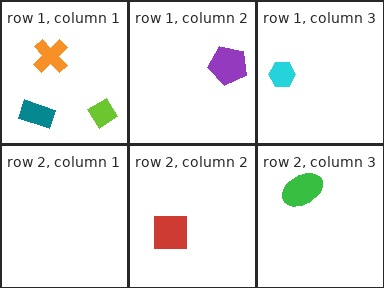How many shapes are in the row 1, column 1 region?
3.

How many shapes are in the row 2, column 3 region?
1.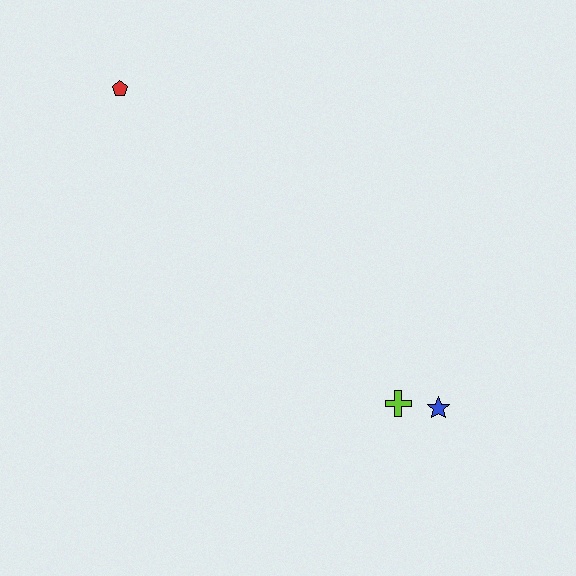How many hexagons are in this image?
There are no hexagons.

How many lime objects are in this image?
There is 1 lime object.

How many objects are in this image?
There are 3 objects.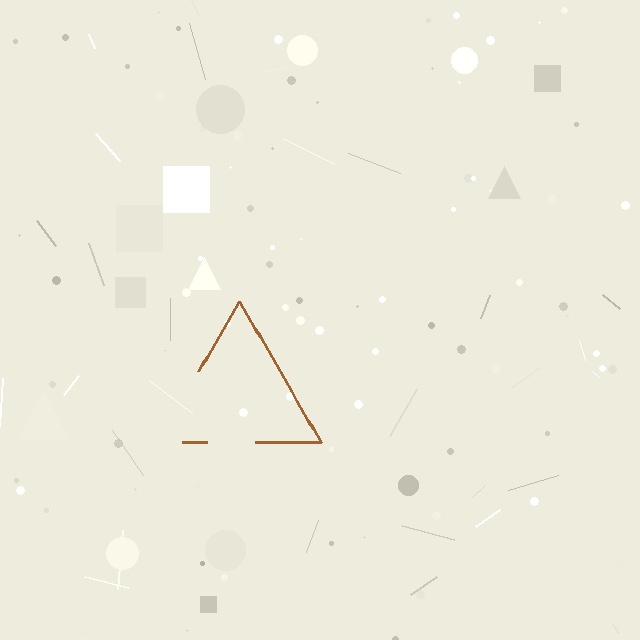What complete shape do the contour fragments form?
The contour fragments form a triangle.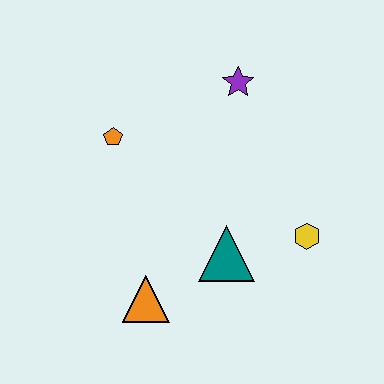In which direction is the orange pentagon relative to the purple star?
The orange pentagon is to the left of the purple star.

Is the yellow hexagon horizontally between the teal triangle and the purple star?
No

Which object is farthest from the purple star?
The orange triangle is farthest from the purple star.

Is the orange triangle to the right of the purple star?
No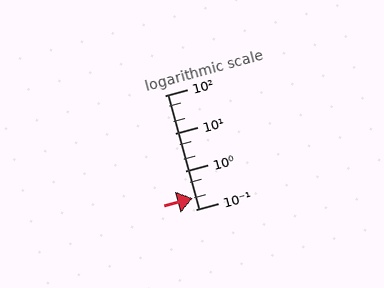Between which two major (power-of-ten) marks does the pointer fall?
The pointer is between 0.1 and 1.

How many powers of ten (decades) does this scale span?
The scale spans 3 decades, from 0.1 to 100.